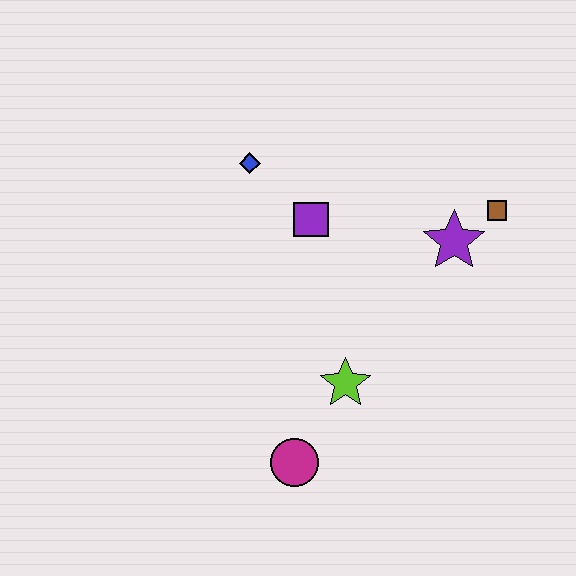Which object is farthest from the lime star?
The blue diamond is farthest from the lime star.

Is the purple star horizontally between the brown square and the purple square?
Yes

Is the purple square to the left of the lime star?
Yes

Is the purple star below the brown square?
Yes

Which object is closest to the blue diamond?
The purple square is closest to the blue diamond.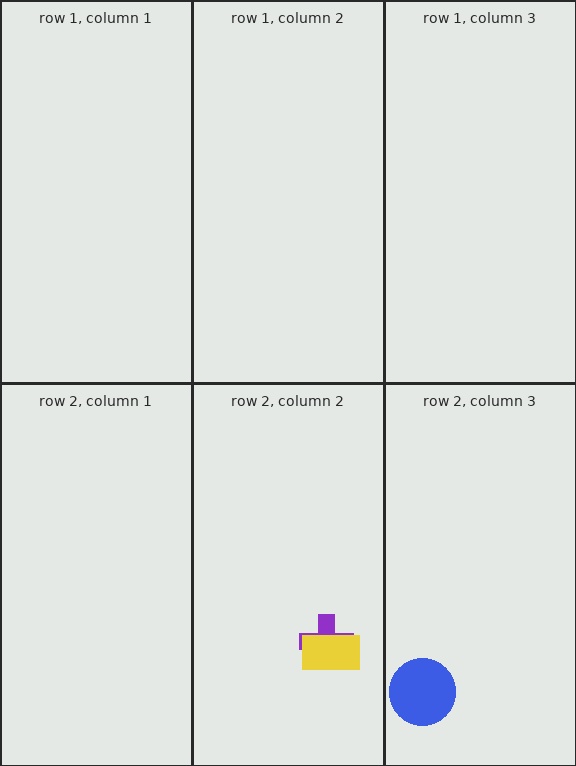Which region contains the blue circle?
The row 2, column 3 region.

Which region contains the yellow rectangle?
The row 2, column 2 region.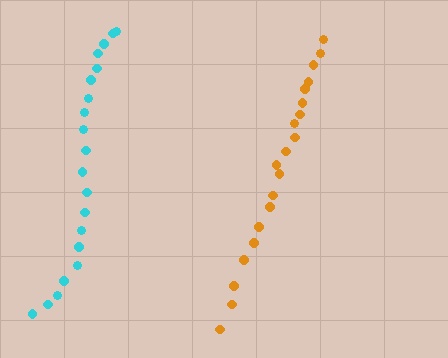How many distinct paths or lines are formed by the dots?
There are 2 distinct paths.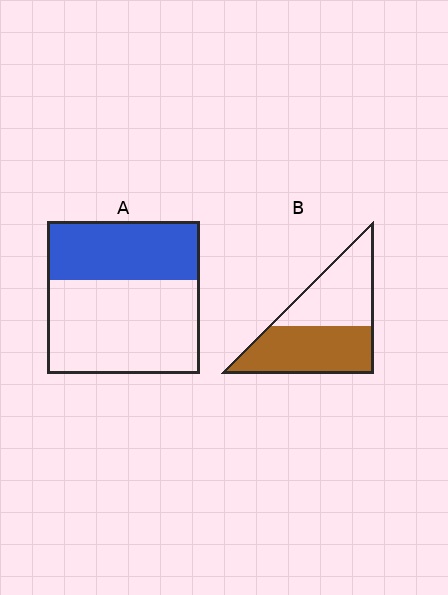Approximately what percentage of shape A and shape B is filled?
A is approximately 40% and B is approximately 55%.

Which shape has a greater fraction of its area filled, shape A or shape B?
Shape B.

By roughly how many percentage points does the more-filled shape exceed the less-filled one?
By roughly 15 percentage points (B over A).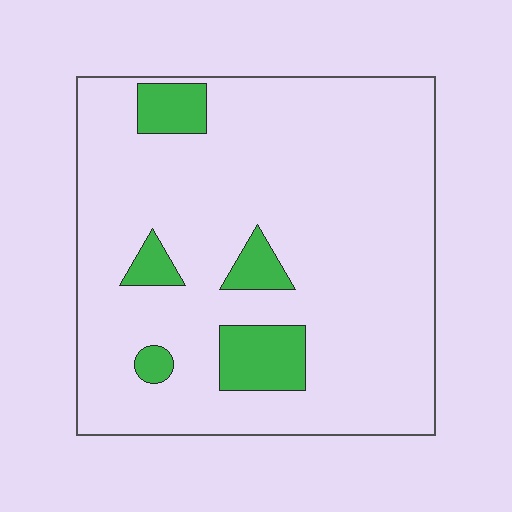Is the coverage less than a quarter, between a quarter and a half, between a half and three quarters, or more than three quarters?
Less than a quarter.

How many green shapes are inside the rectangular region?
5.